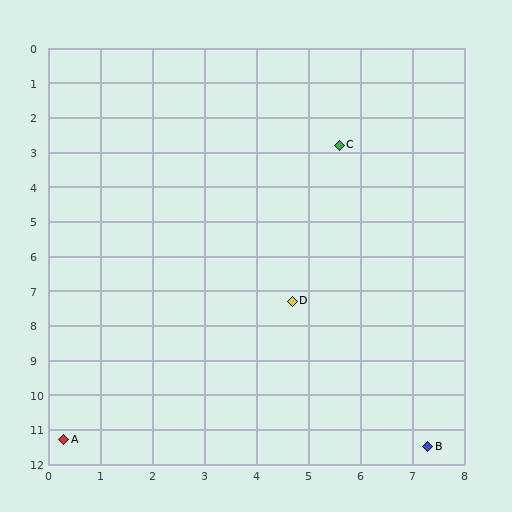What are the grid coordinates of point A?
Point A is at approximately (0.3, 11.3).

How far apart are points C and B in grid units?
Points C and B are about 8.9 grid units apart.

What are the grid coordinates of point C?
Point C is at approximately (5.6, 2.8).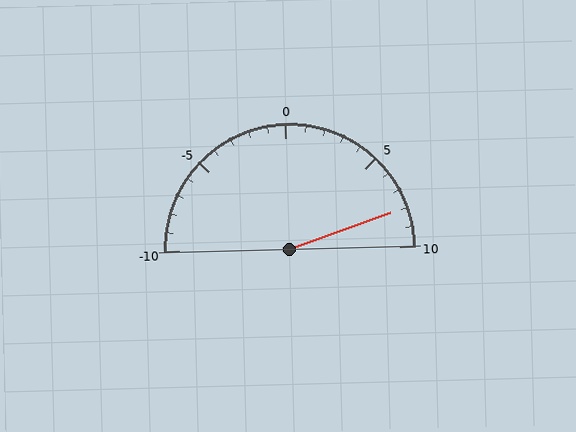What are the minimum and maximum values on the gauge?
The gauge ranges from -10 to 10.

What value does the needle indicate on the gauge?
The needle indicates approximately 8.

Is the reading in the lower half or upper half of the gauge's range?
The reading is in the upper half of the range (-10 to 10).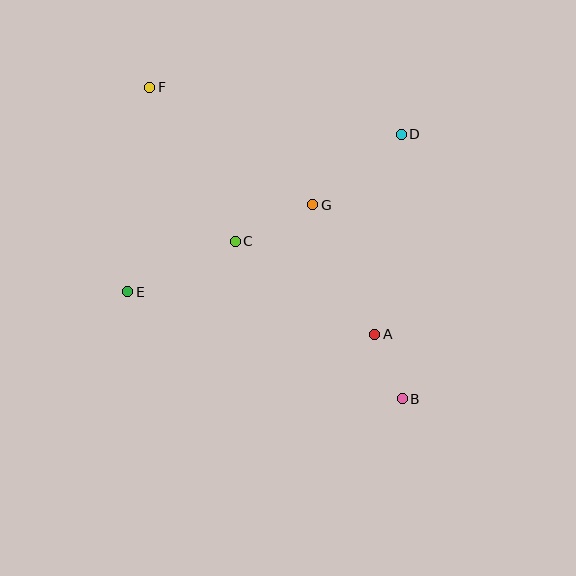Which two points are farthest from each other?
Points B and F are farthest from each other.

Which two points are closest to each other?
Points A and B are closest to each other.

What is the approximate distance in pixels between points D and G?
The distance between D and G is approximately 113 pixels.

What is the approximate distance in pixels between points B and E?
The distance between B and E is approximately 295 pixels.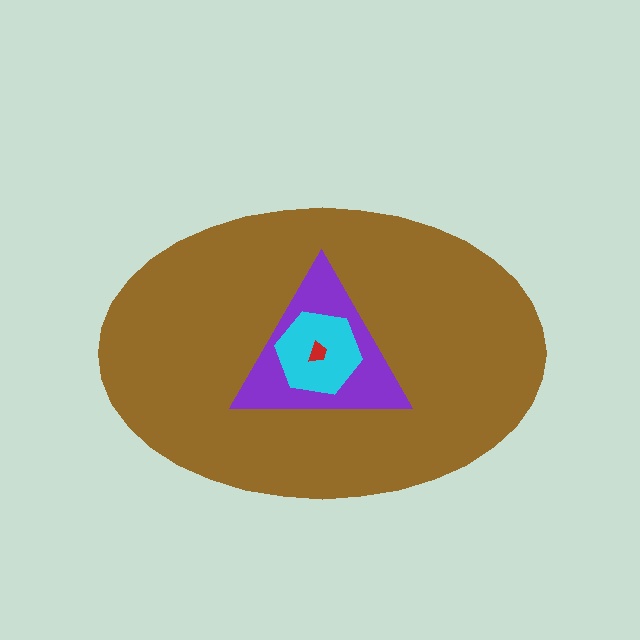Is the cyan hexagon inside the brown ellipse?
Yes.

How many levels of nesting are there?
4.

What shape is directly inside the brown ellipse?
The purple triangle.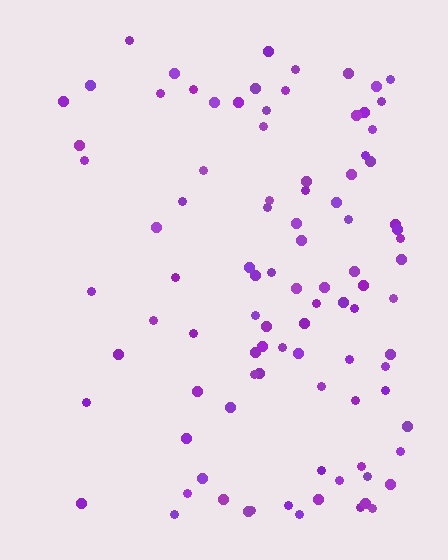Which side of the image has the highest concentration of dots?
The right.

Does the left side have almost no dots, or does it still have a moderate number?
Still a moderate number, just noticeably fewer than the right.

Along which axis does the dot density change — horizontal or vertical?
Horizontal.